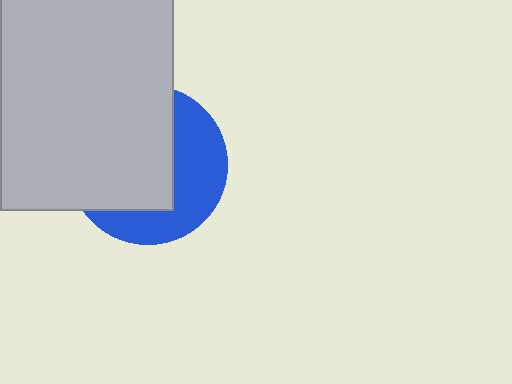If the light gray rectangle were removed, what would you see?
You would see the complete blue circle.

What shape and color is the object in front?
The object in front is a light gray rectangle.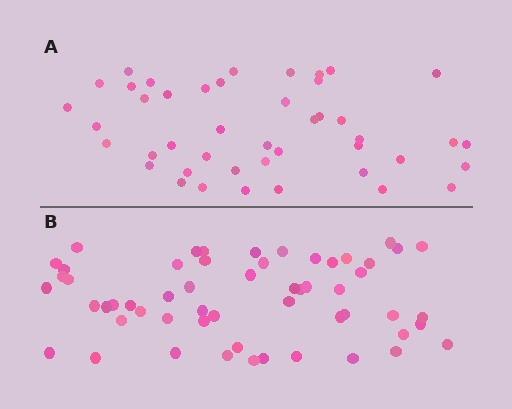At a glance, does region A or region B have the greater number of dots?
Region B (the bottom region) has more dots.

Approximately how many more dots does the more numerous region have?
Region B has roughly 12 or so more dots than region A.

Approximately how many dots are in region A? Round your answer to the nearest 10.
About 40 dots. (The exact count is 44, which rounds to 40.)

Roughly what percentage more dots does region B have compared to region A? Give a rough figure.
About 25% more.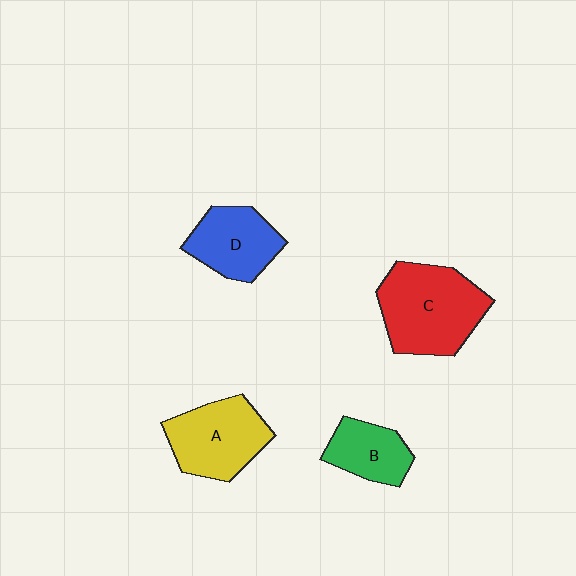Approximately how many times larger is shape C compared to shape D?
Approximately 1.5 times.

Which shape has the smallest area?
Shape B (green).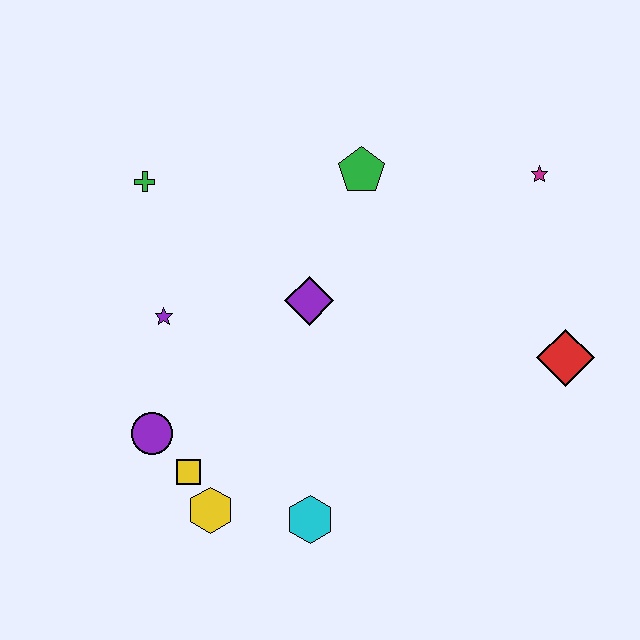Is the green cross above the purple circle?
Yes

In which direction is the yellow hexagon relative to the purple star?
The yellow hexagon is below the purple star.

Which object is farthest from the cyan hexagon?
The magenta star is farthest from the cyan hexagon.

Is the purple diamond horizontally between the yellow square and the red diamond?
Yes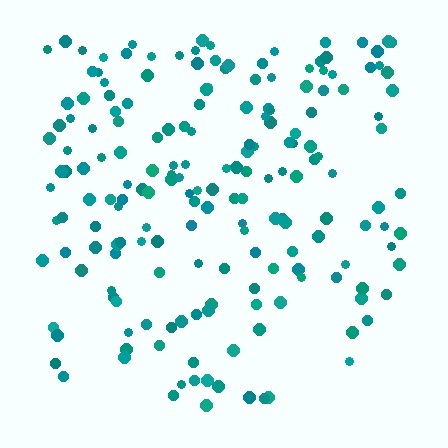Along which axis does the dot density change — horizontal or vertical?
Vertical.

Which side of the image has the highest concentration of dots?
The top.